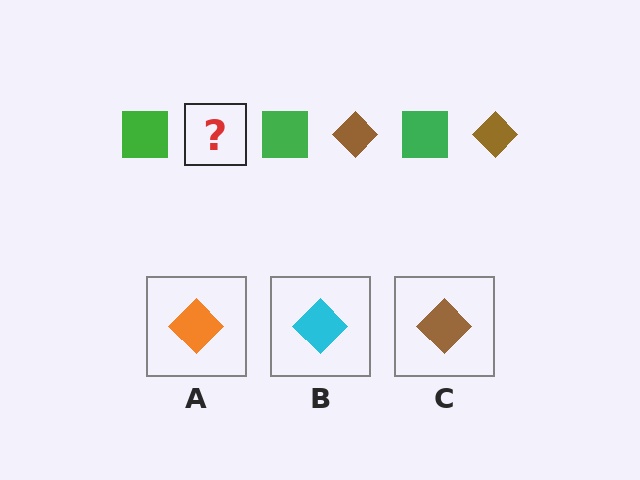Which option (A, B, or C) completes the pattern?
C.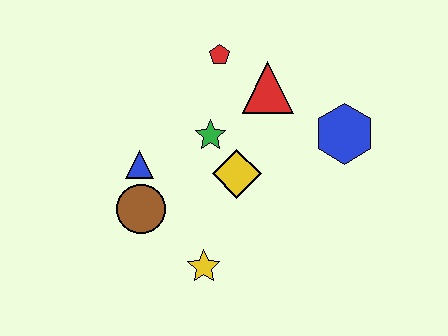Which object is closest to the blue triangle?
The brown circle is closest to the blue triangle.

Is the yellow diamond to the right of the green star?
Yes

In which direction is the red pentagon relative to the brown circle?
The red pentagon is above the brown circle.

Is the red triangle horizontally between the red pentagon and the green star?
No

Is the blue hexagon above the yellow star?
Yes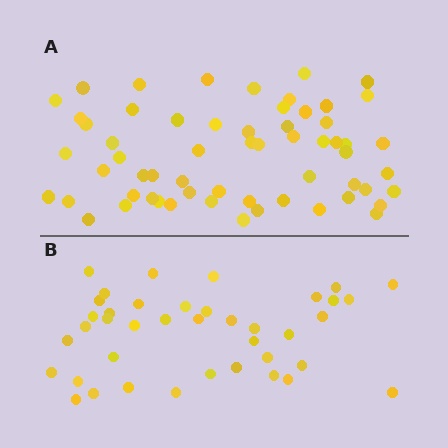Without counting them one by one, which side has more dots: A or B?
Region A (the top region) has more dots.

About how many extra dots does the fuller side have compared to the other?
Region A has approximately 20 more dots than region B.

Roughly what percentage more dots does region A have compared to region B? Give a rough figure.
About 50% more.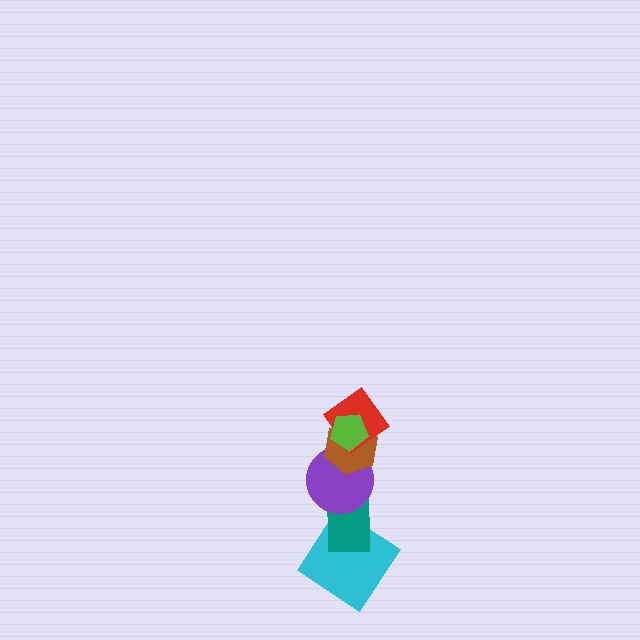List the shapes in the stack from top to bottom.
From top to bottom: the lime pentagon, the red diamond, the brown hexagon, the purple circle, the teal rectangle, the cyan diamond.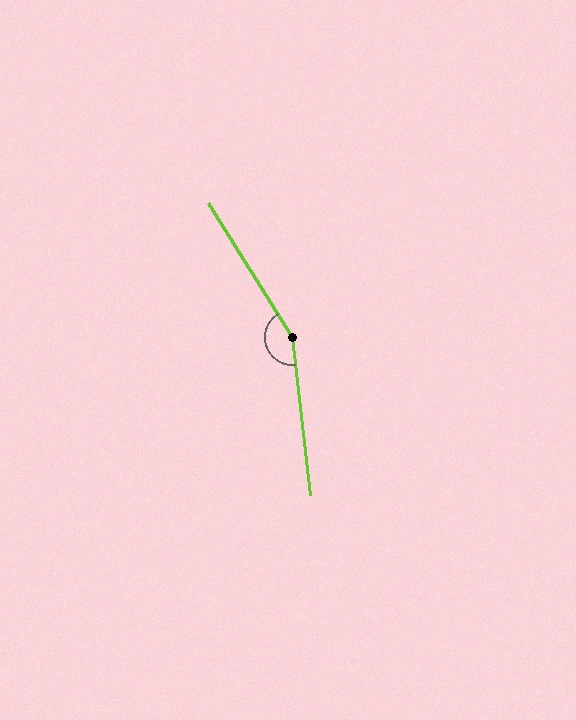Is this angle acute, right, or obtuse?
It is obtuse.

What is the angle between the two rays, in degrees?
Approximately 154 degrees.